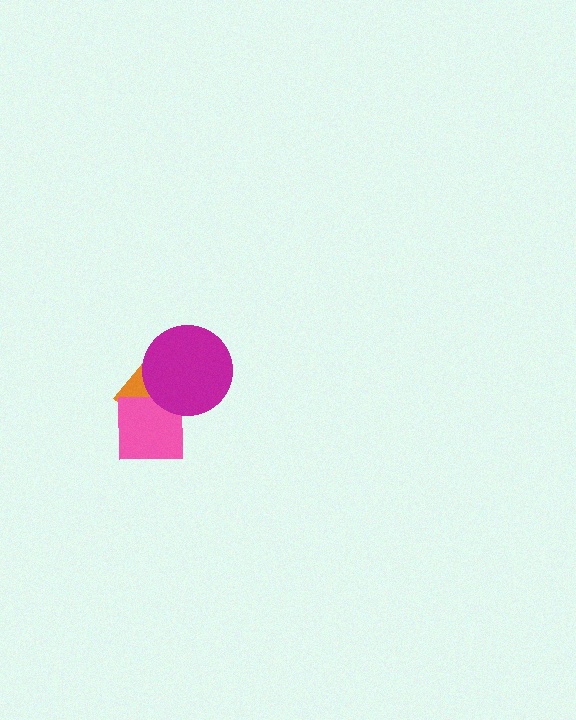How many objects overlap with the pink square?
2 objects overlap with the pink square.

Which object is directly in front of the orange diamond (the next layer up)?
The pink square is directly in front of the orange diamond.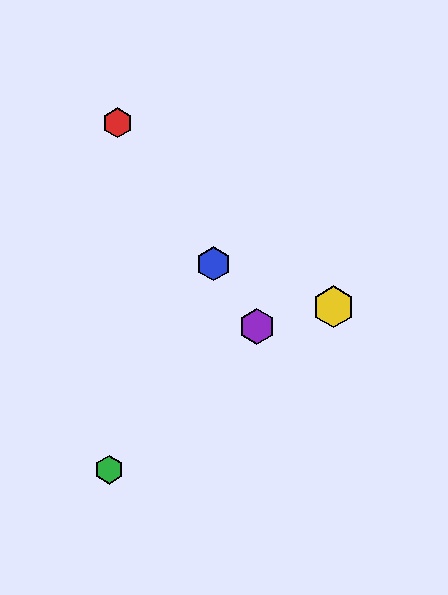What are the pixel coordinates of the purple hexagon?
The purple hexagon is at (257, 327).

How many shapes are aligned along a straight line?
3 shapes (the red hexagon, the blue hexagon, the purple hexagon) are aligned along a straight line.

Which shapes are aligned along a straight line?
The red hexagon, the blue hexagon, the purple hexagon are aligned along a straight line.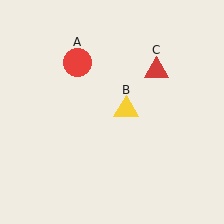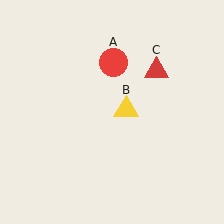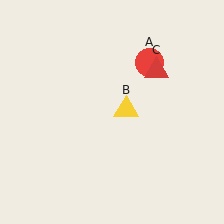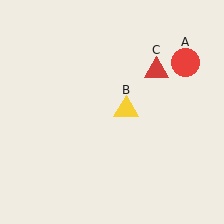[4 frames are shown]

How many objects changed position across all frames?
1 object changed position: red circle (object A).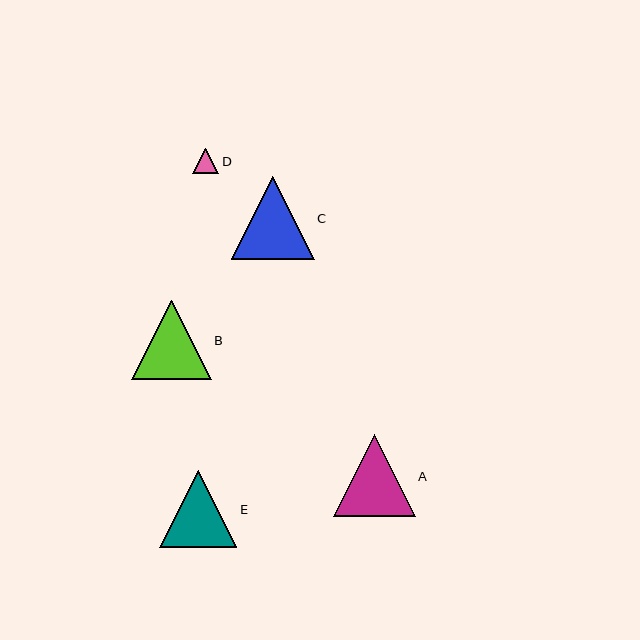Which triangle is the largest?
Triangle C is the largest with a size of approximately 83 pixels.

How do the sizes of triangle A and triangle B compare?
Triangle A and triangle B are approximately the same size.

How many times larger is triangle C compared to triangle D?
Triangle C is approximately 3.2 times the size of triangle D.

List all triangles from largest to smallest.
From largest to smallest: C, A, B, E, D.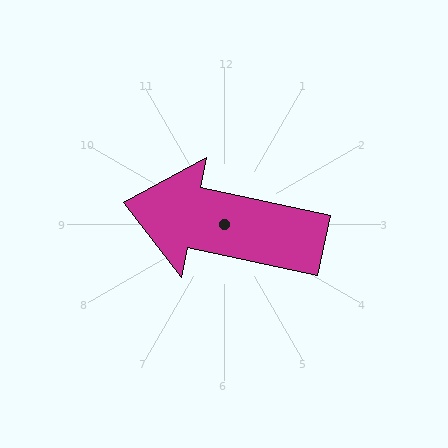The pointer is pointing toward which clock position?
Roughly 9 o'clock.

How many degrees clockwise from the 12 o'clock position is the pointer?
Approximately 282 degrees.